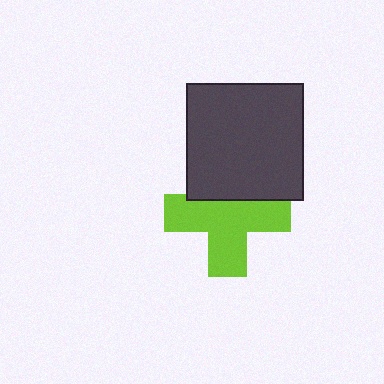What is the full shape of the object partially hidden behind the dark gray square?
The partially hidden object is a lime cross.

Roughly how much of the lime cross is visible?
Most of it is visible (roughly 69%).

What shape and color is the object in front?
The object in front is a dark gray square.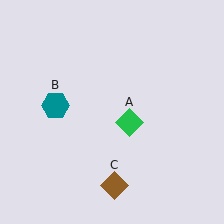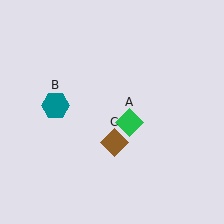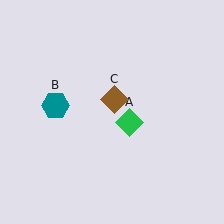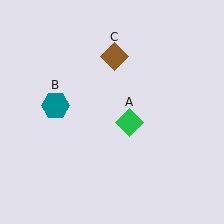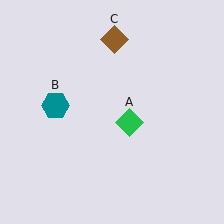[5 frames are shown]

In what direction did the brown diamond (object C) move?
The brown diamond (object C) moved up.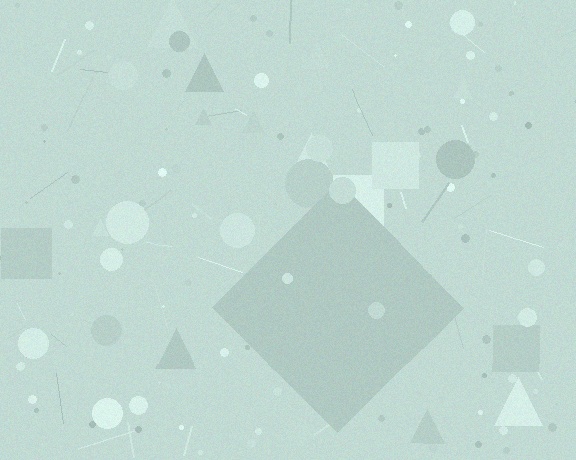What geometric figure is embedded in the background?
A diamond is embedded in the background.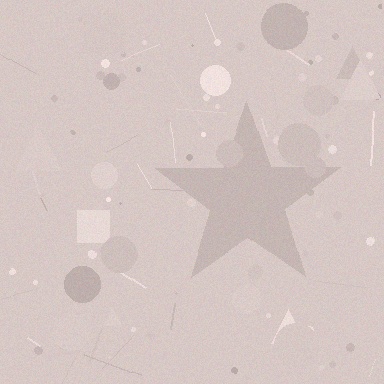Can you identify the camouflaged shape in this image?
The camouflaged shape is a star.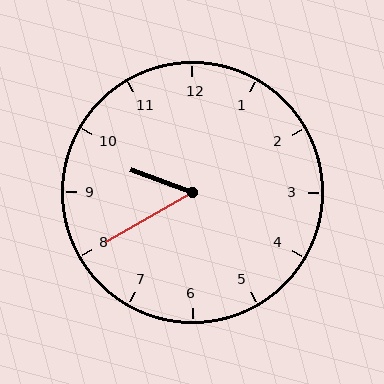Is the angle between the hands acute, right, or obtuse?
It is acute.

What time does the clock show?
9:40.